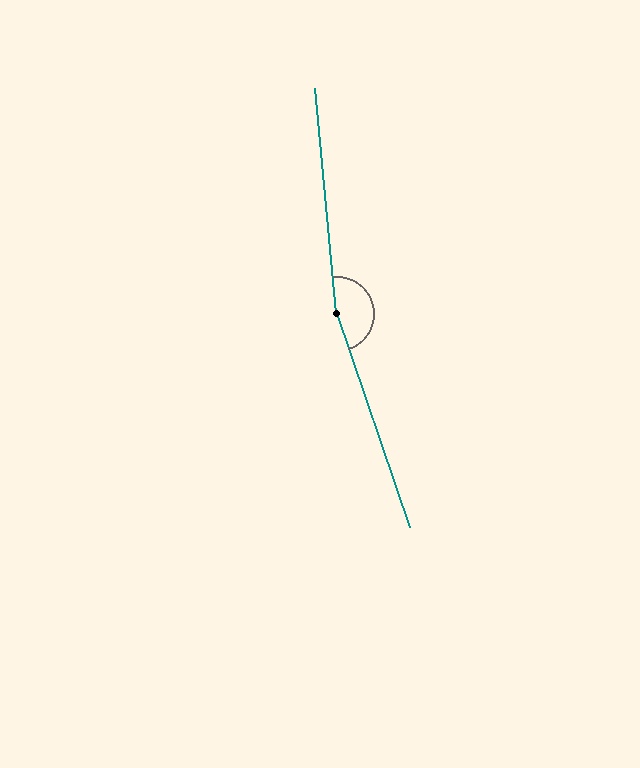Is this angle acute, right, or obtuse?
It is obtuse.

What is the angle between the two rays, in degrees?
Approximately 167 degrees.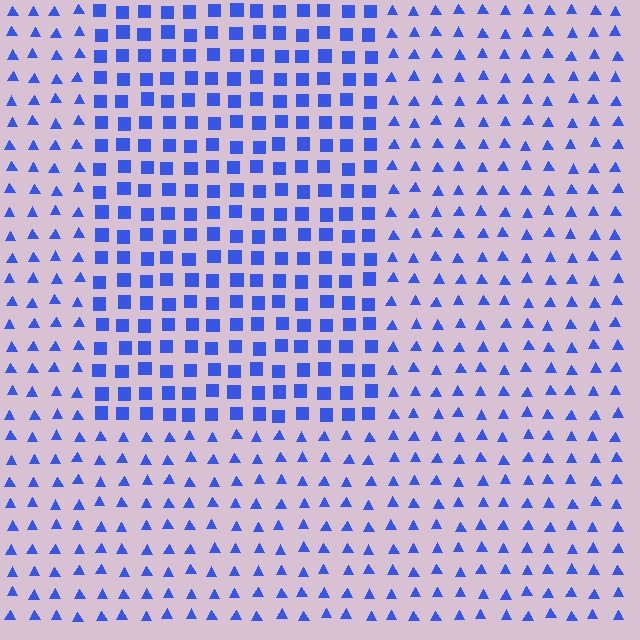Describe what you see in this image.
The image is filled with small blue elements arranged in a uniform grid. A rectangle-shaped region contains squares, while the surrounding area contains triangles. The boundary is defined purely by the change in element shape.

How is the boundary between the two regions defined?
The boundary is defined by a change in element shape: squares inside vs. triangles outside. All elements share the same color and spacing.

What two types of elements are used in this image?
The image uses squares inside the rectangle region and triangles outside it.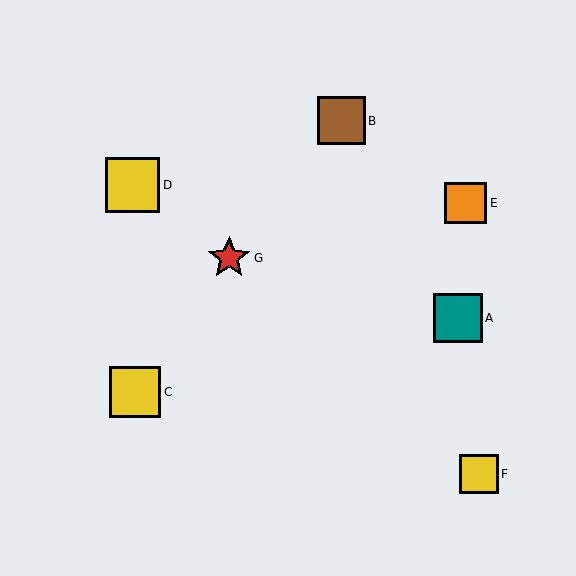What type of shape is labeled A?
Shape A is a teal square.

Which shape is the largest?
The yellow square (labeled D) is the largest.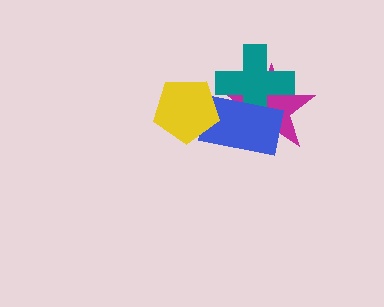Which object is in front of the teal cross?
The blue rectangle is in front of the teal cross.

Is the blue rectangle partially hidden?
Yes, it is partially covered by another shape.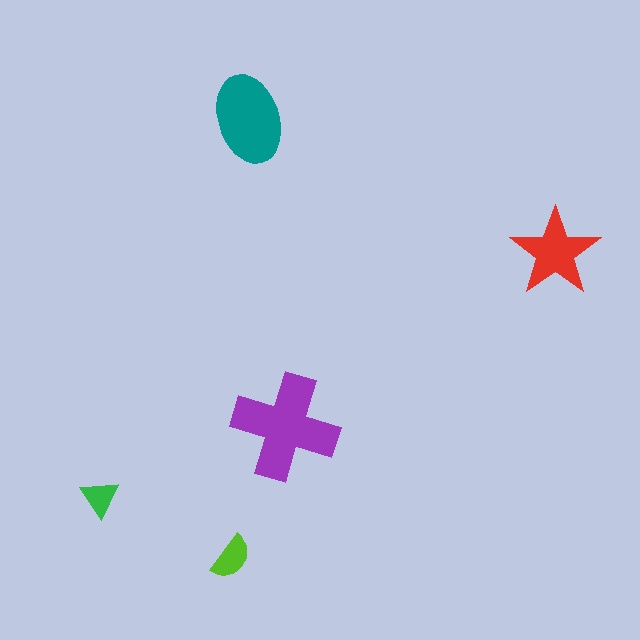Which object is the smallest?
The green triangle.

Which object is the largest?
The purple cross.